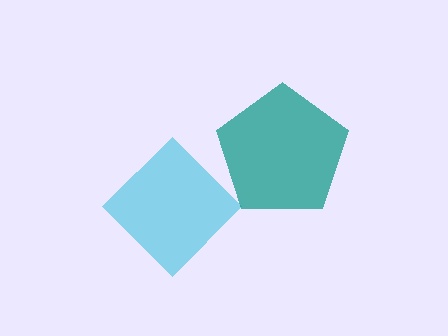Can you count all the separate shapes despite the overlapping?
Yes, there are 2 separate shapes.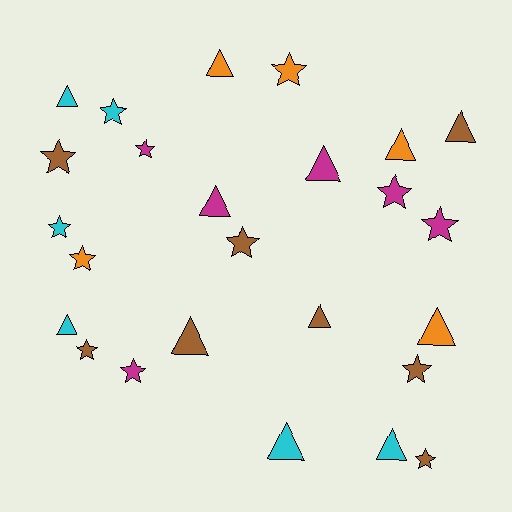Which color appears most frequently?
Brown, with 8 objects.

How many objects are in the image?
There are 25 objects.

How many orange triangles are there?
There are 3 orange triangles.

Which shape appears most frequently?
Star, with 13 objects.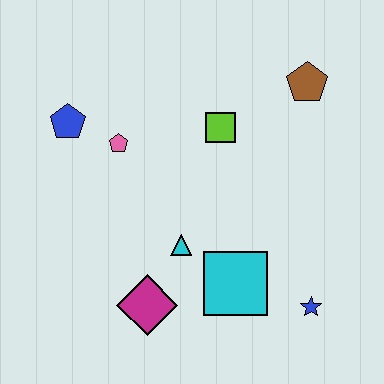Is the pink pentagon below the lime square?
Yes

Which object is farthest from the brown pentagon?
The magenta diamond is farthest from the brown pentagon.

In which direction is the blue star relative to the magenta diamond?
The blue star is to the right of the magenta diamond.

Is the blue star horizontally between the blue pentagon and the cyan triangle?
No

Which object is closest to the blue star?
The cyan square is closest to the blue star.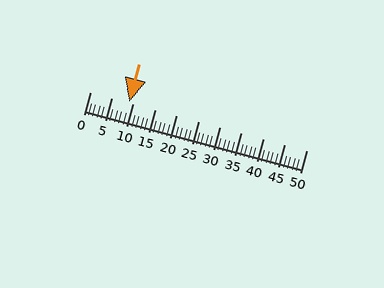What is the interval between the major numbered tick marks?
The major tick marks are spaced 5 units apart.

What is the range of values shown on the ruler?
The ruler shows values from 0 to 50.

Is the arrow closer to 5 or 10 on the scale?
The arrow is closer to 10.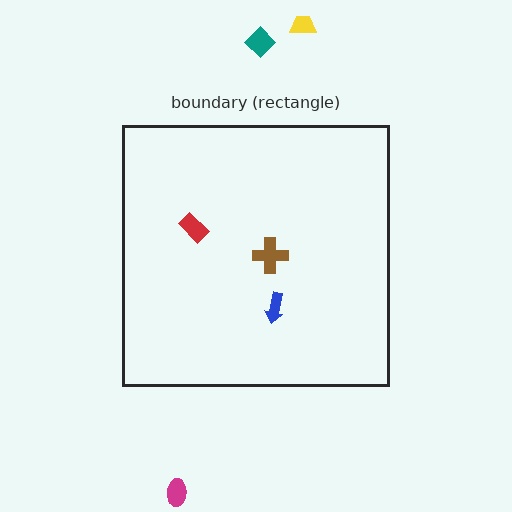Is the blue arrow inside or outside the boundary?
Inside.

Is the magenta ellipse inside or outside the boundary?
Outside.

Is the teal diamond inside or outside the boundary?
Outside.